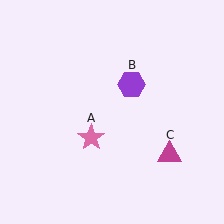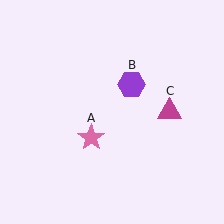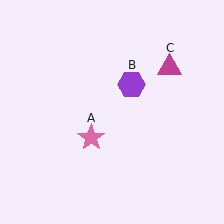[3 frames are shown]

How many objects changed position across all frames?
1 object changed position: magenta triangle (object C).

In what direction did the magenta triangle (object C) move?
The magenta triangle (object C) moved up.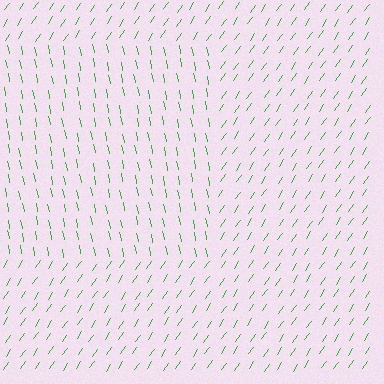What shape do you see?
I see a rectangle.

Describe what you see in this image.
The image is filled with small green line segments. A rectangle region in the image has lines oriented differently from the surrounding lines, creating a visible texture boundary.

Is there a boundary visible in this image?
Yes, there is a texture boundary formed by a change in line orientation.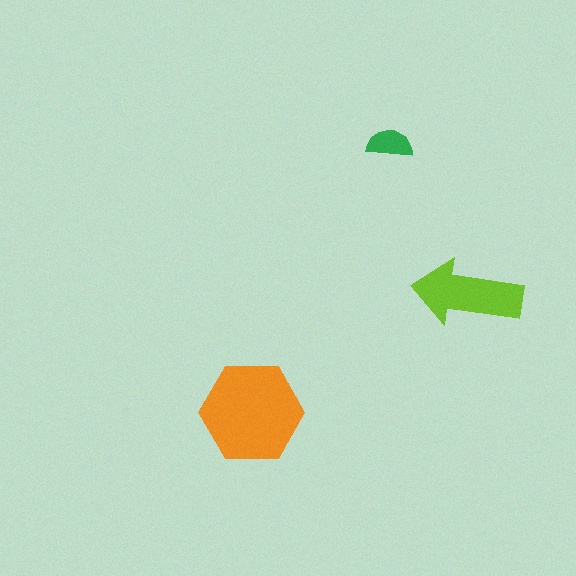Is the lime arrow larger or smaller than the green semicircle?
Larger.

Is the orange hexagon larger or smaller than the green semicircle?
Larger.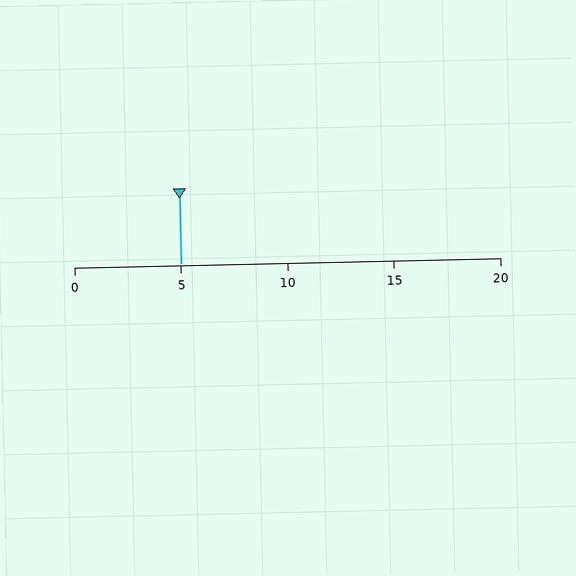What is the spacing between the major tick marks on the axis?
The major ticks are spaced 5 apart.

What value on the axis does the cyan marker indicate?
The marker indicates approximately 5.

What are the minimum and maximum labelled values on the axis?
The axis runs from 0 to 20.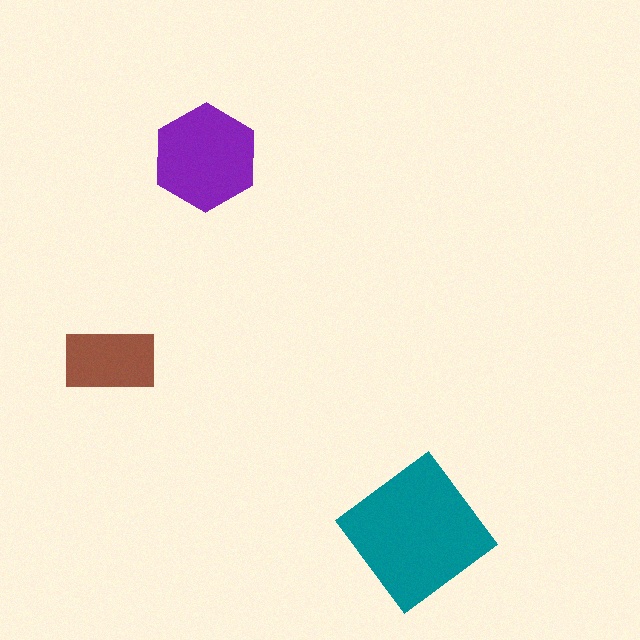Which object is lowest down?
The teal diamond is bottommost.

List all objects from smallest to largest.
The brown rectangle, the purple hexagon, the teal diamond.